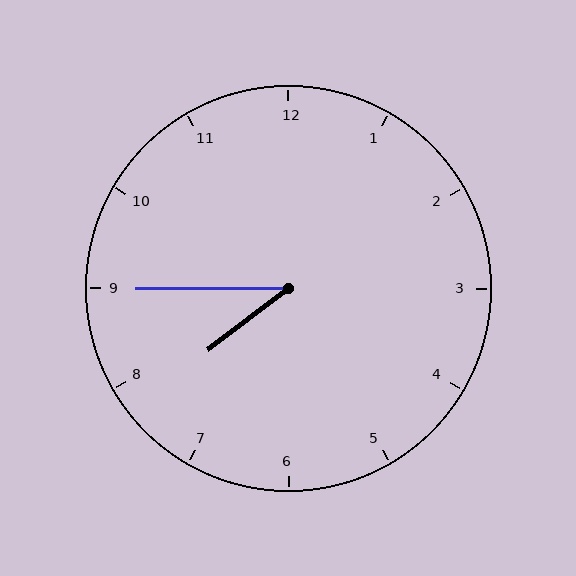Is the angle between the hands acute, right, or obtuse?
It is acute.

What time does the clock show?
7:45.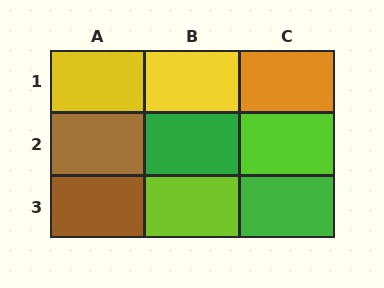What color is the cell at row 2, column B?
Green.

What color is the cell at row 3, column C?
Green.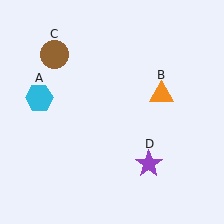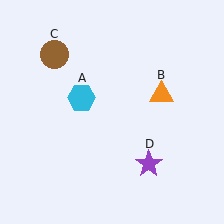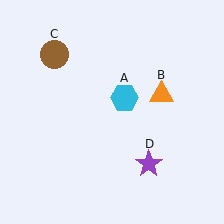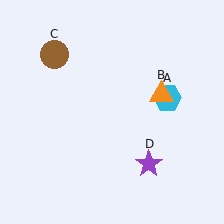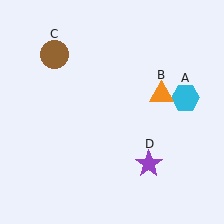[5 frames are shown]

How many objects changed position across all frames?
1 object changed position: cyan hexagon (object A).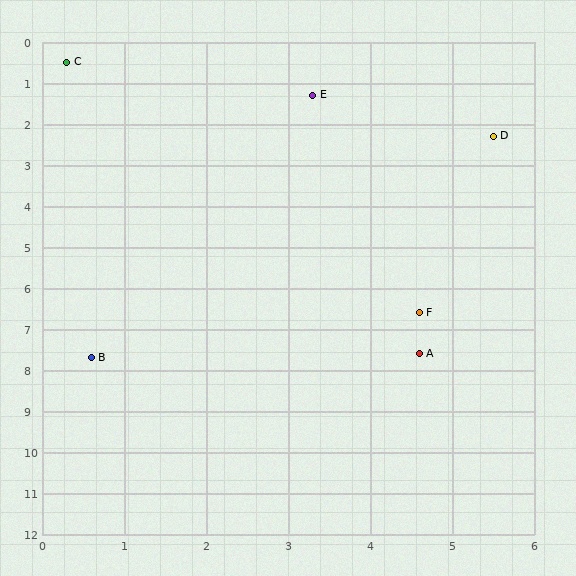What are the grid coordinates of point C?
Point C is at approximately (0.3, 0.5).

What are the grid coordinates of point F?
Point F is at approximately (4.6, 6.6).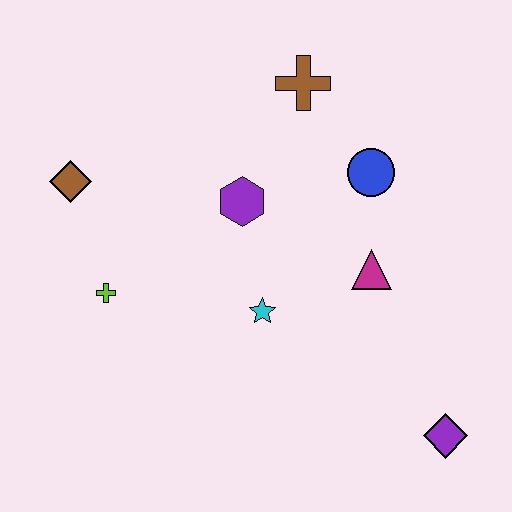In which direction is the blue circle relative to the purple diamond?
The blue circle is above the purple diamond.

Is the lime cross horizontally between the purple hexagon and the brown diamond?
Yes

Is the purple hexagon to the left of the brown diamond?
No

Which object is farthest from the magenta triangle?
The brown diamond is farthest from the magenta triangle.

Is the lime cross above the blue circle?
No